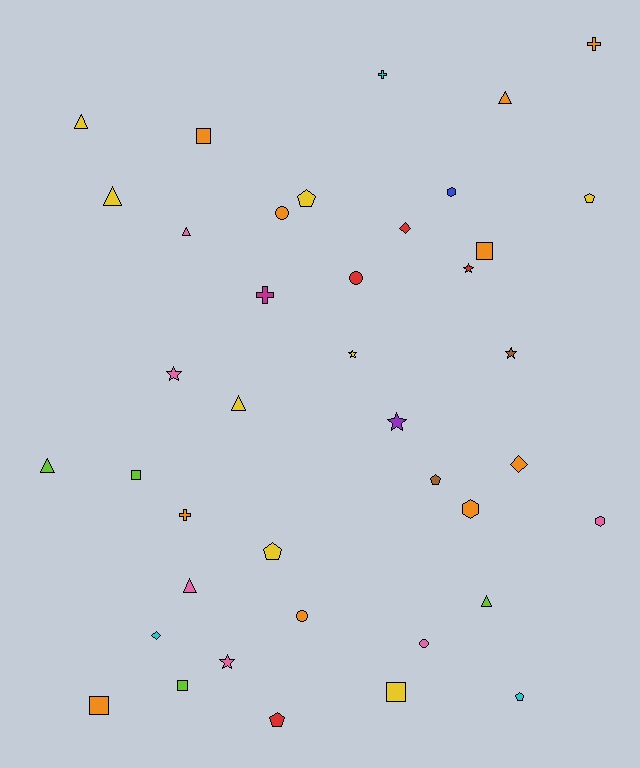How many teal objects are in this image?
There are no teal objects.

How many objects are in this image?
There are 40 objects.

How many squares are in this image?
There are 6 squares.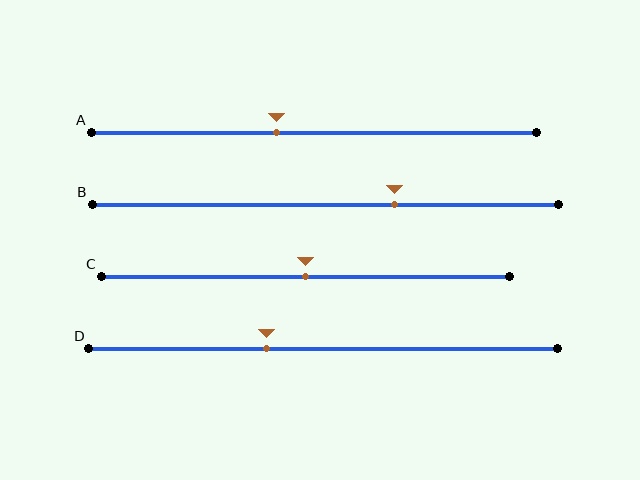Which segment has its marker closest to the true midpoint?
Segment C has its marker closest to the true midpoint.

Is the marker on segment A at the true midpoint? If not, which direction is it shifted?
No, the marker on segment A is shifted to the left by about 8% of the segment length.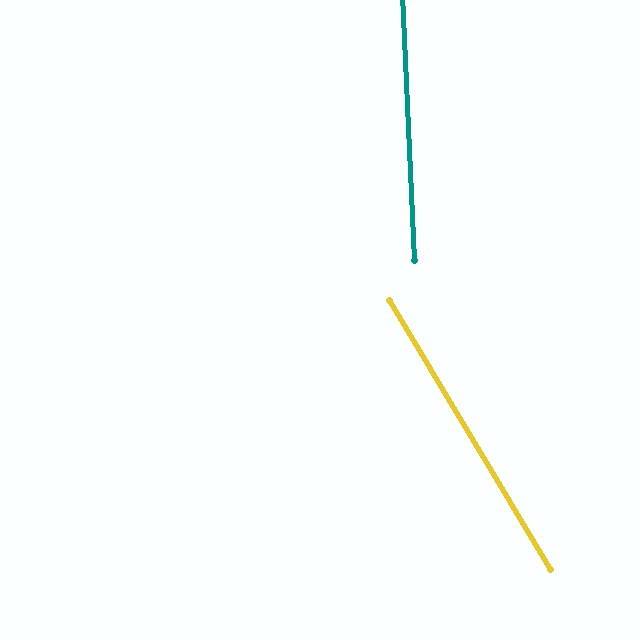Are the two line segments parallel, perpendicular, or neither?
Neither parallel nor perpendicular — they differ by about 28°.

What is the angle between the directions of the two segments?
Approximately 28 degrees.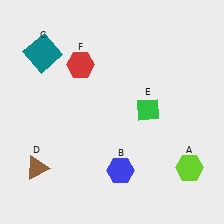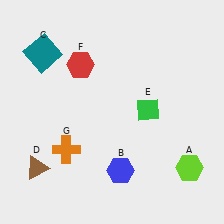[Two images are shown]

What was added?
An orange cross (G) was added in Image 2.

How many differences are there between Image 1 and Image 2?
There is 1 difference between the two images.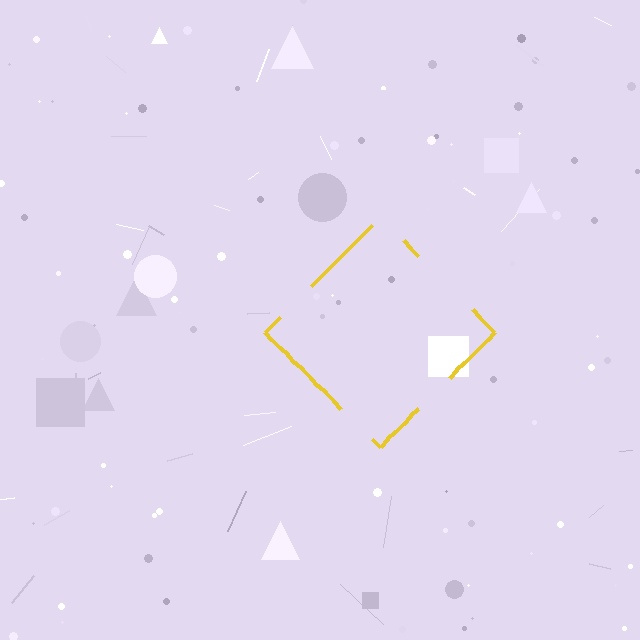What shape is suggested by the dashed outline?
The dashed outline suggests a diamond.